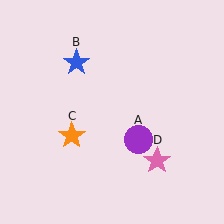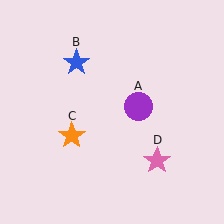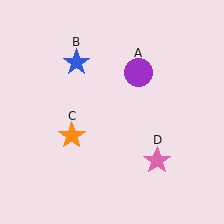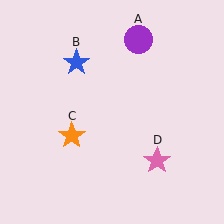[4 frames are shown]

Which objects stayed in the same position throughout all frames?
Blue star (object B) and orange star (object C) and pink star (object D) remained stationary.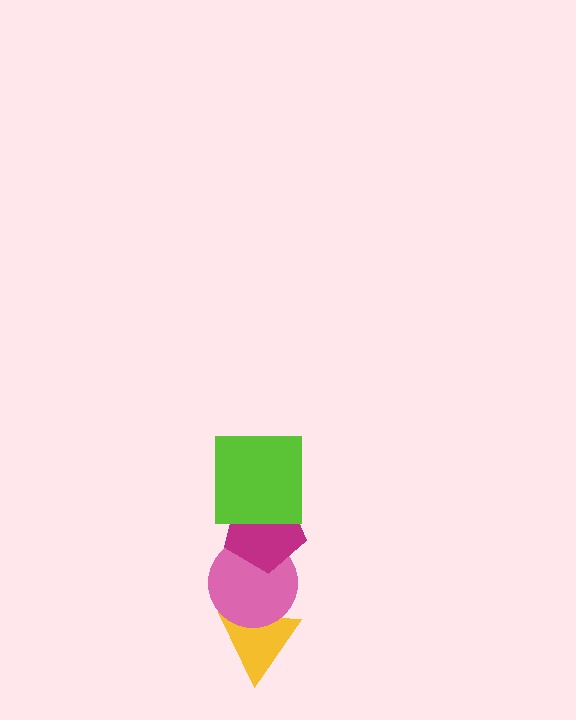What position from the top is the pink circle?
The pink circle is 3rd from the top.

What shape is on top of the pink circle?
The magenta pentagon is on top of the pink circle.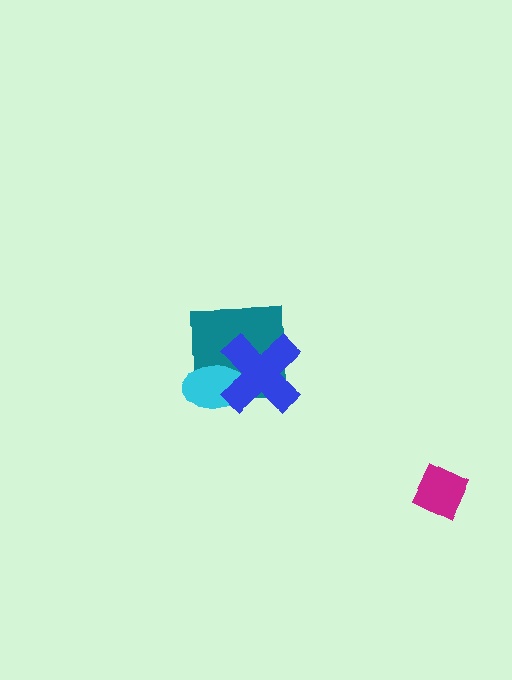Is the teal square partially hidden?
Yes, it is partially covered by another shape.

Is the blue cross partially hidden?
No, no other shape covers it.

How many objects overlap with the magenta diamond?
0 objects overlap with the magenta diamond.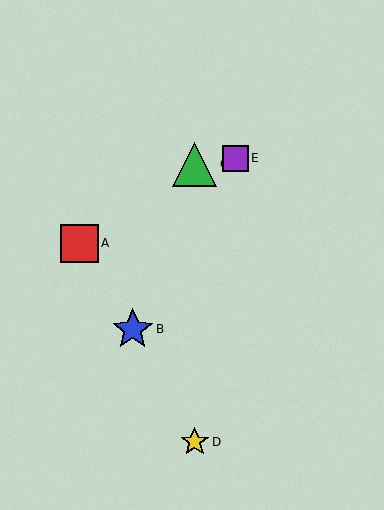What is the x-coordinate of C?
Object C is at x≈195.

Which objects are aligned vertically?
Objects C, D are aligned vertically.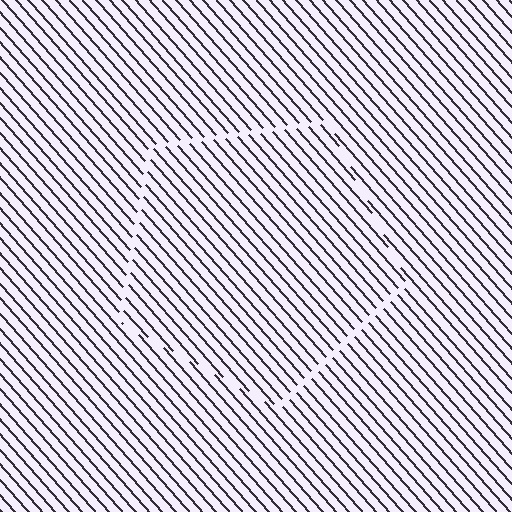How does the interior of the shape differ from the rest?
The interior of the shape contains the same grating, shifted by half a period — the contour is defined by the phase discontinuity where line-ends from the inner and outer gratings abut.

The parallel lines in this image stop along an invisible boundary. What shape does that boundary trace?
An illusory pentagon. The interior of the shape contains the same grating, shifted by half a period — the contour is defined by the phase discontinuity where line-ends from the inner and outer gratings abut.